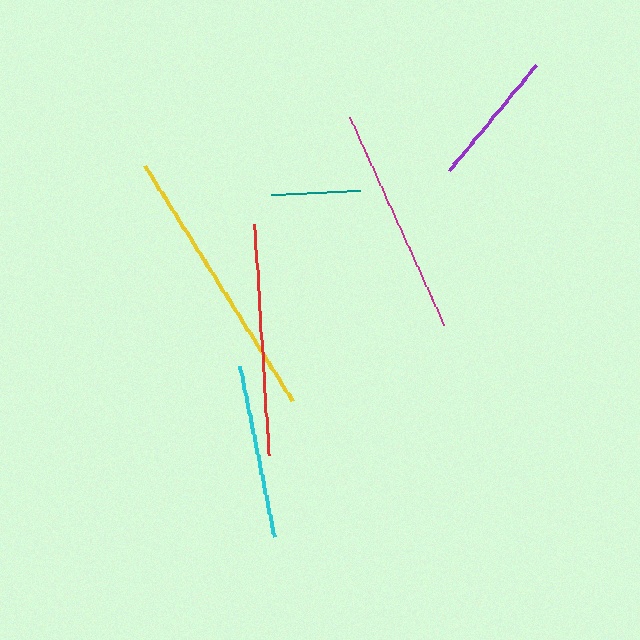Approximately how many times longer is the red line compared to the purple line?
The red line is approximately 1.7 times the length of the purple line.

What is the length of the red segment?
The red segment is approximately 231 pixels long.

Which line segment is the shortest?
The teal line is the shortest at approximately 89 pixels.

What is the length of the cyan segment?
The cyan segment is approximately 174 pixels long.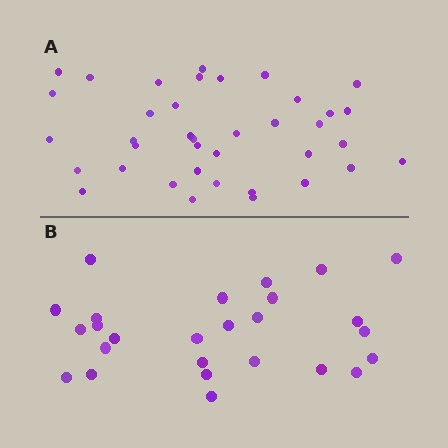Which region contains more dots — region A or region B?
Region A (the top region) has more dots.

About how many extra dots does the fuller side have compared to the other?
Region A has roughly 12 or so more dots than region B.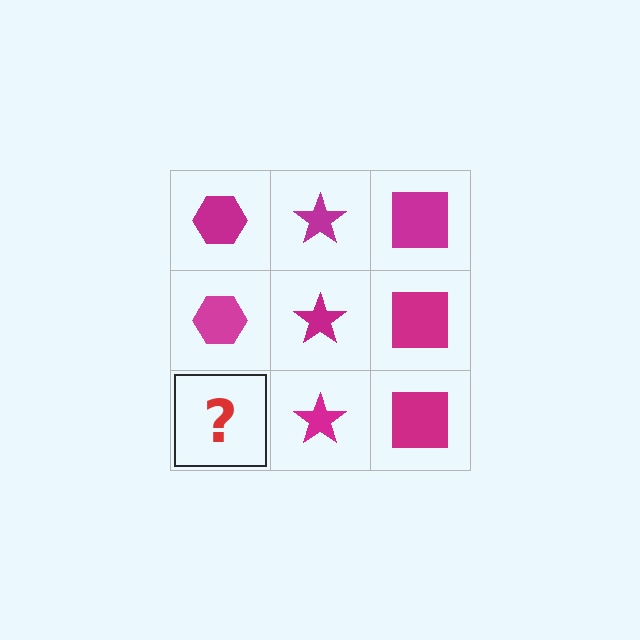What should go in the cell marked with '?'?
The missing cell should contain a magenta hexagon.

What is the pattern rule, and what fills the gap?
The rule is that each column has a consistent shape. The gap should be filled with a magenta hexagon.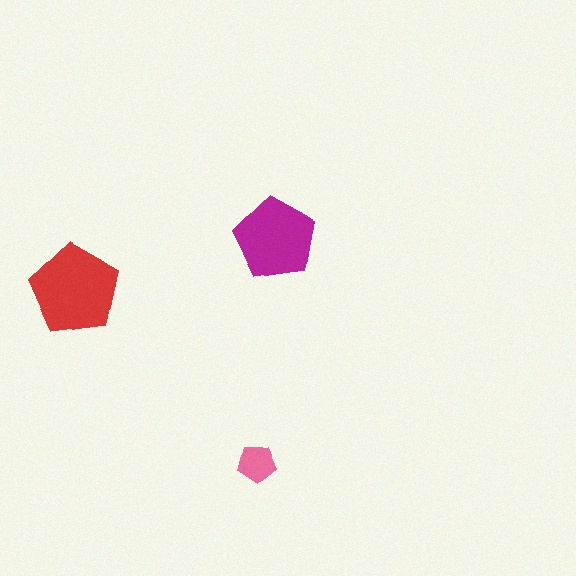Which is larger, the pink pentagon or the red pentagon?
The red one.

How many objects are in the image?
There are 3 objects in the image.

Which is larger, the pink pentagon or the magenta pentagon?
The magenta one.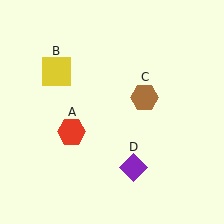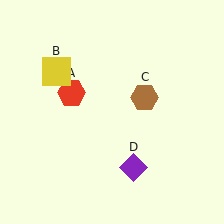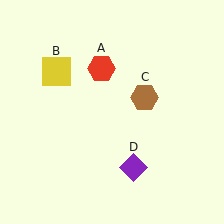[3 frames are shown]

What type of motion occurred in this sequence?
The red hexagon (object A) rotated clockwise around the center of the scene.